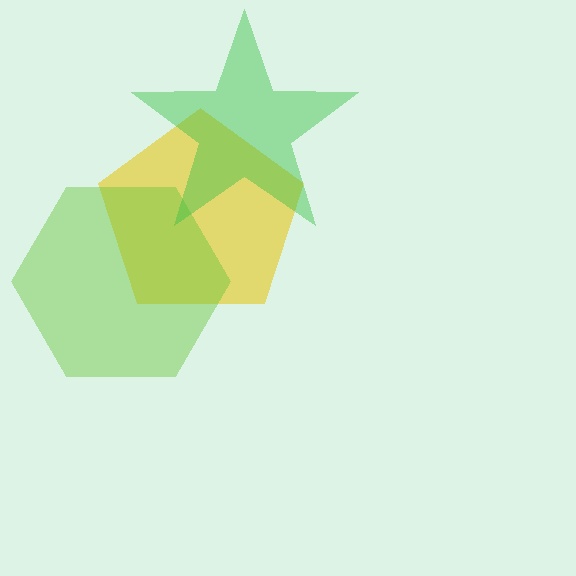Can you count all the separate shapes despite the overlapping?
Yes, there are 3 separate shapes.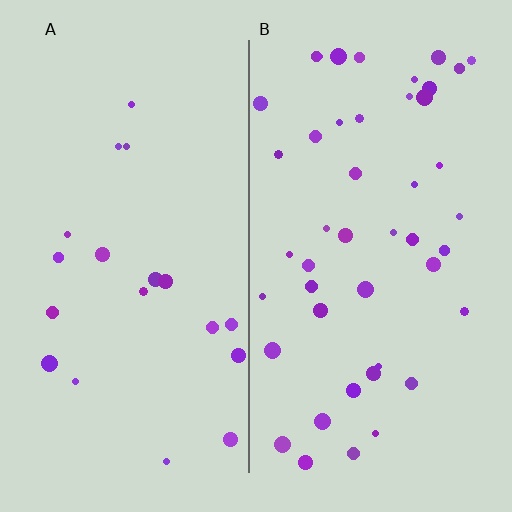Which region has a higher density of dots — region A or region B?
B (the right).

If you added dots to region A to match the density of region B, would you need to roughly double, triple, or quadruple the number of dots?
Approximately double.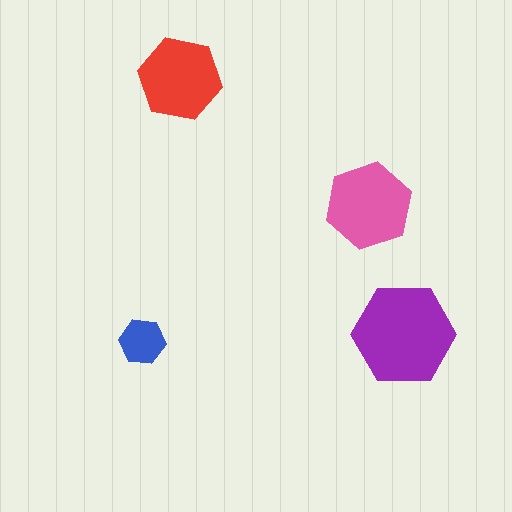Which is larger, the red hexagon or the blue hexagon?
The red one.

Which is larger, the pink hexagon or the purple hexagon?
The purple one.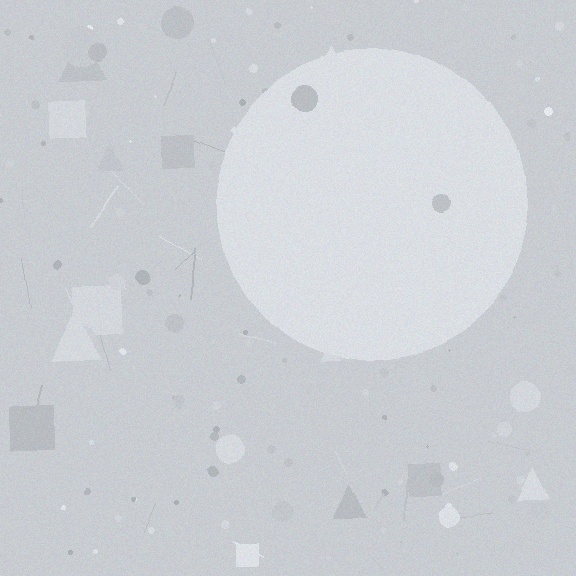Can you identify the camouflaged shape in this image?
The camouflaged shape is a circle.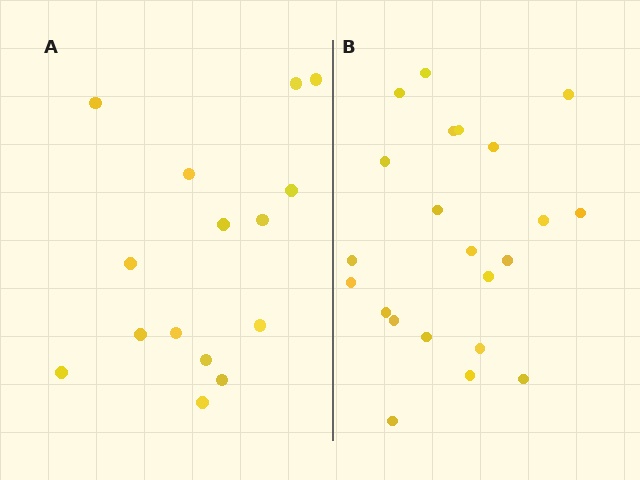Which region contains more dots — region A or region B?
Region B (the right region) has more dots.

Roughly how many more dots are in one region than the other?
Region B has roughly 8 or so more dots than region A.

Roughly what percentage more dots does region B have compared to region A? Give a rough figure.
About 45% more.